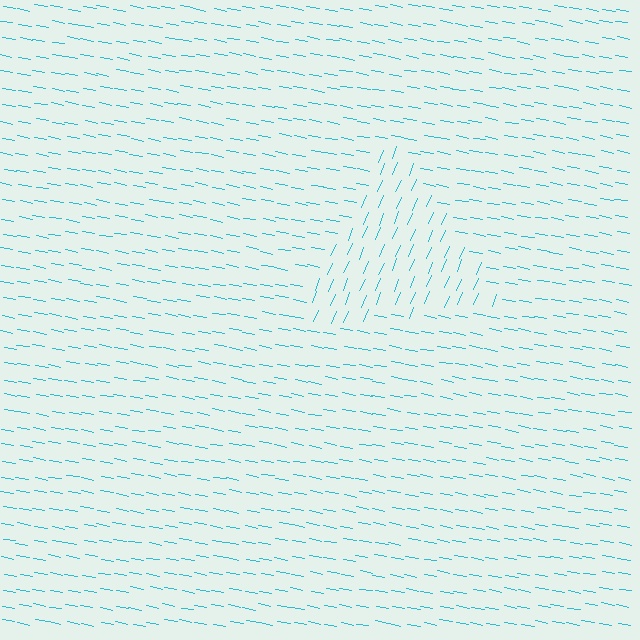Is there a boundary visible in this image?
Yes, there is a texture boundary formed by a change in line orientation.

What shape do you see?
I see a triangle.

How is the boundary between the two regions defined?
The boundary is defined purely by a change in line orientation (approximately 78 degrees difference). All lines are the same color and thickness.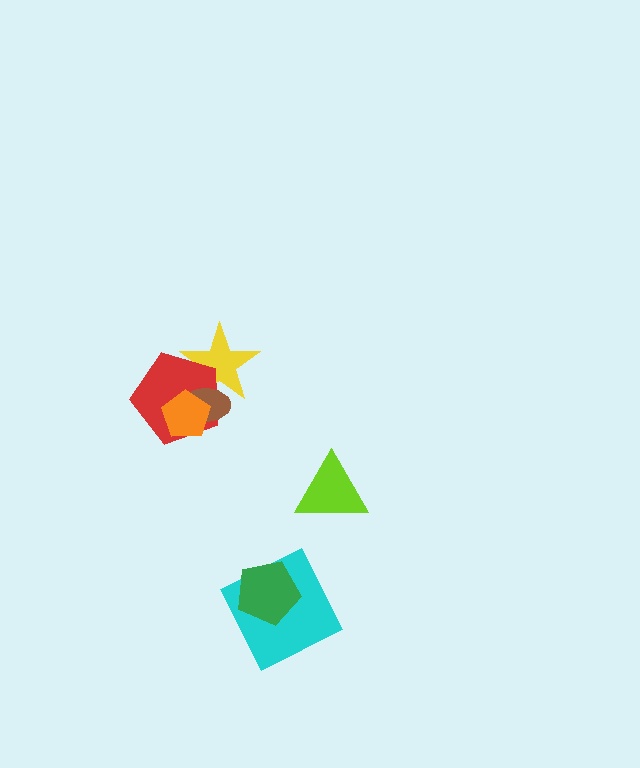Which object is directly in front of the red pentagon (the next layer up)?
The brown ellipse is directly in front of the red pentagon.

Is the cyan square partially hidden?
Yes, it is partially covered by another shape.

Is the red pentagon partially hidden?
Yes, it is partially covered by another shape.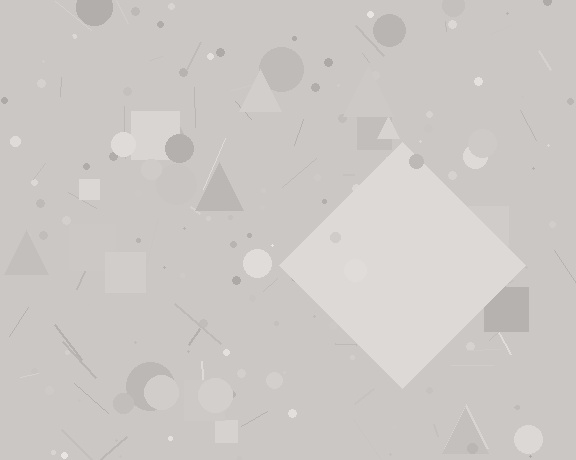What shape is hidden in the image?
A diamond is hidden in the image.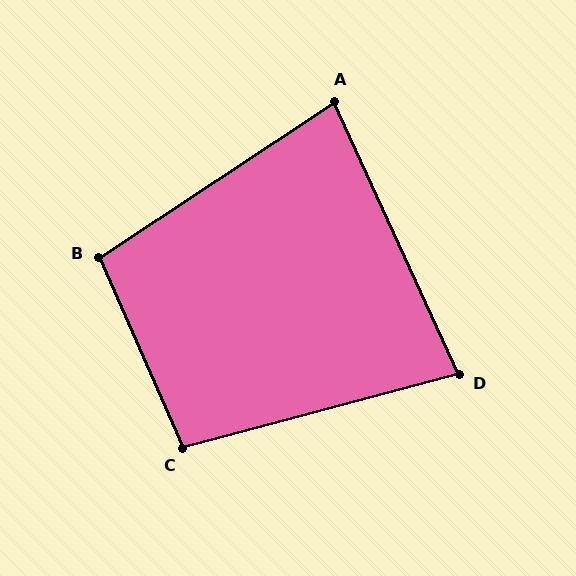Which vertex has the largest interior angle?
B, at approximately 100 degrees.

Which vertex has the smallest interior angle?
D, at approximately 80 degrees.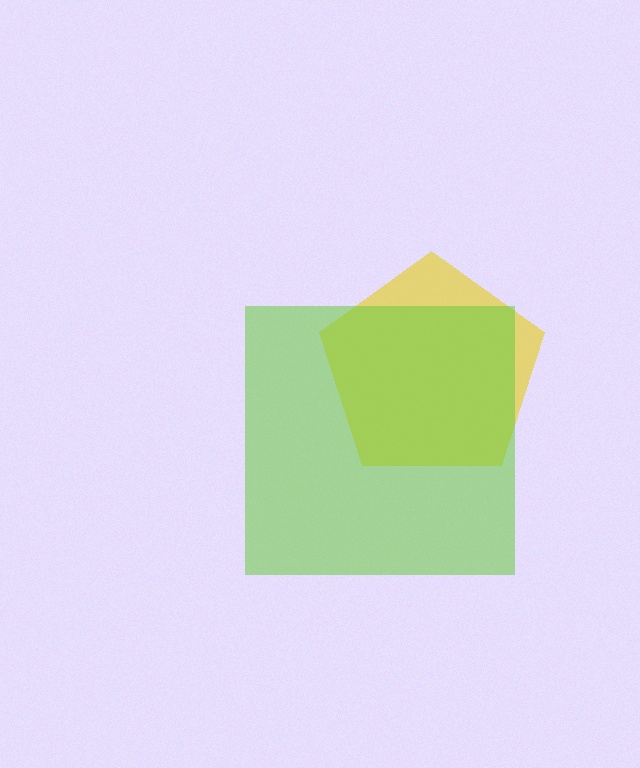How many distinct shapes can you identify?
There are 2 distinct shapes: a yellow pentagon, a lime square.